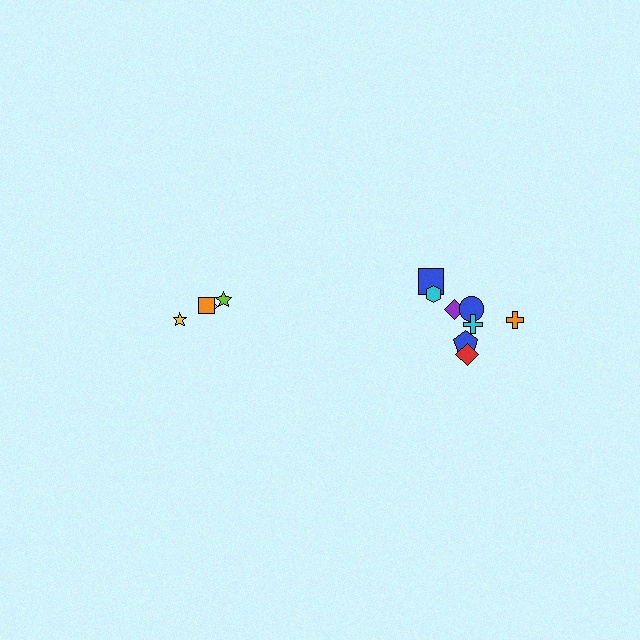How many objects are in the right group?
There are 8 objects.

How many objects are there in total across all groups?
There are 12 objects.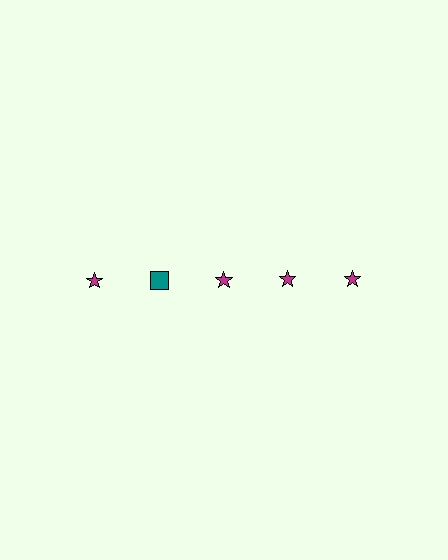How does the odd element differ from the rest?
It differs in both color (teal instead of magenta) and shape (square instead of star).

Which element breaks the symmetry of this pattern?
The teal square in the top row, second from left column breaks the symmetry. All other shapes are magenta stars.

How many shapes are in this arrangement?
There are 5 shapes arranged in a grid pattern.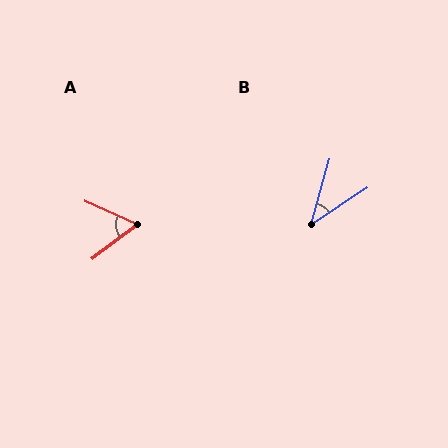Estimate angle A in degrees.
Approximately 61 degrees.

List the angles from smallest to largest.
B (41°), A (61°).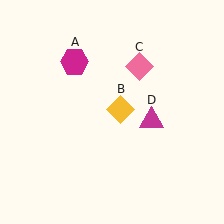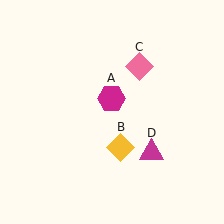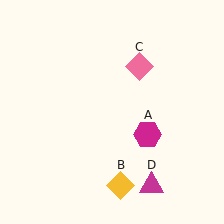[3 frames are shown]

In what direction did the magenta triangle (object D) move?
The magenta triangle (object D) moved down.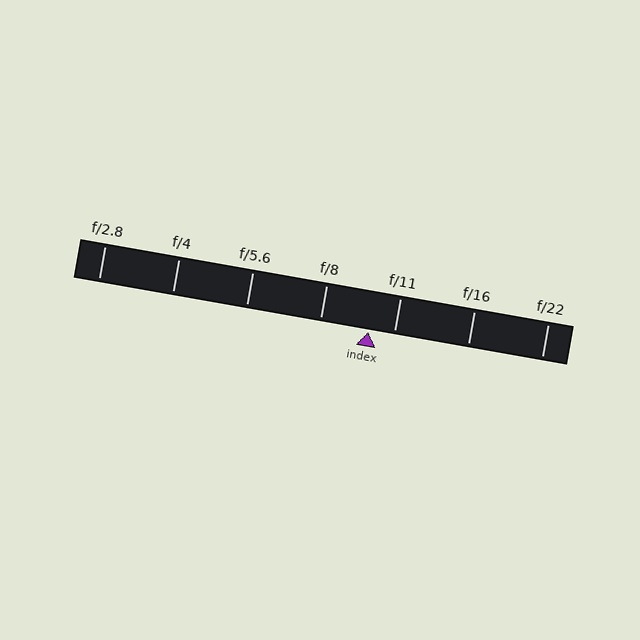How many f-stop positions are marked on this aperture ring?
There are 7 f-stop positions marked.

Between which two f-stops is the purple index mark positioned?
The index mark is between f/8 and f/11.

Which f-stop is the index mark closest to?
The index mark is closest to f/11.